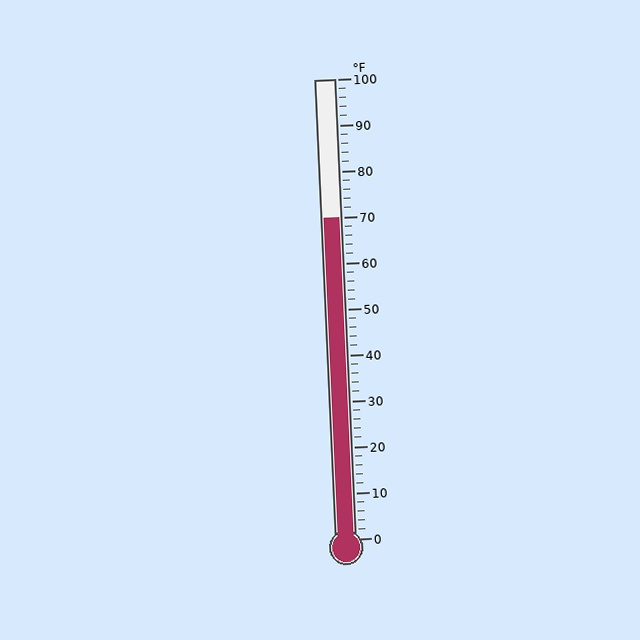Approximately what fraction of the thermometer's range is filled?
The thermometer is filled to approximately 70% of its range.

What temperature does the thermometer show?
The thermometer shows approximately 70°F.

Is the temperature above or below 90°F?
The temperature is below 90°F.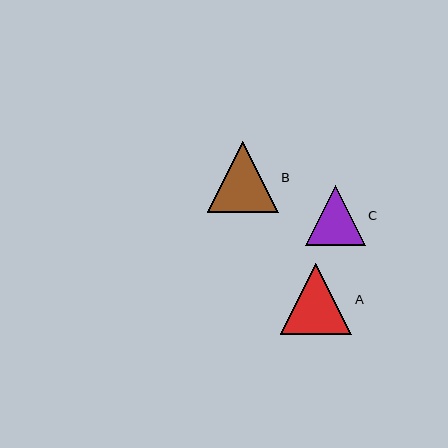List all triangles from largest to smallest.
From largest to smallest: A, B, C.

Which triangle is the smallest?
Triangle C is the smallest with a size of approximately 60 pixels.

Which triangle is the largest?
Triangle A is the largest with a size of approximately 71 pixels.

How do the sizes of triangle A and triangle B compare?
Triangle A and triangle B are approximately the same size.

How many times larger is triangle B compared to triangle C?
Triangle B is approximately 1.2 times the size of triangle C.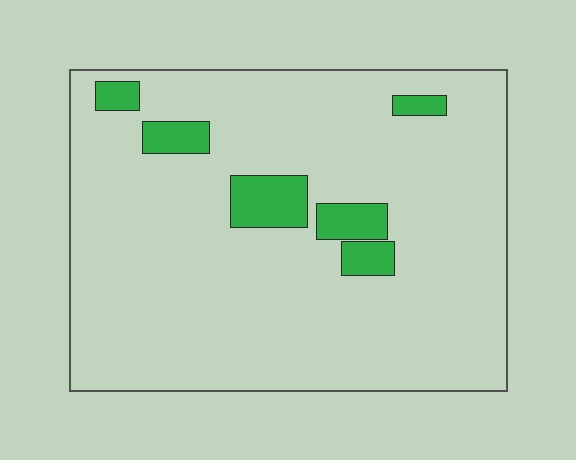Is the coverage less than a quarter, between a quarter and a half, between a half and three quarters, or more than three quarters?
Less than a quarter.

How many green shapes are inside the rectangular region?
6.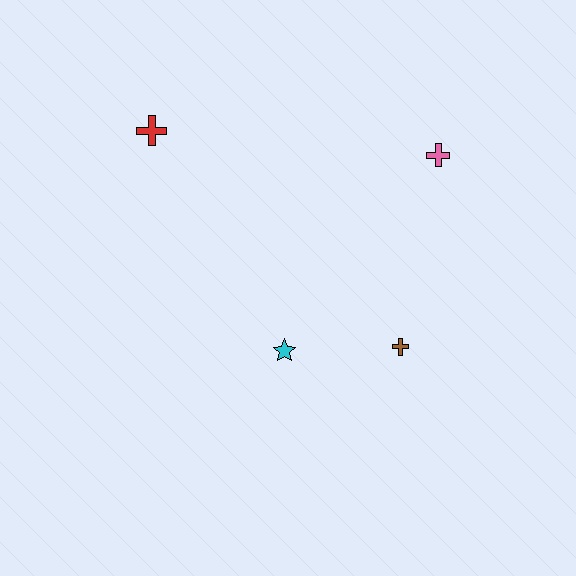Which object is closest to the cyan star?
The brown cross is closest to the cyan star.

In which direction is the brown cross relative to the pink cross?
The brown cross is below the pink cross.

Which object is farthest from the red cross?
The brown cross is farthest from the red cross.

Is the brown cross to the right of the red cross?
Yes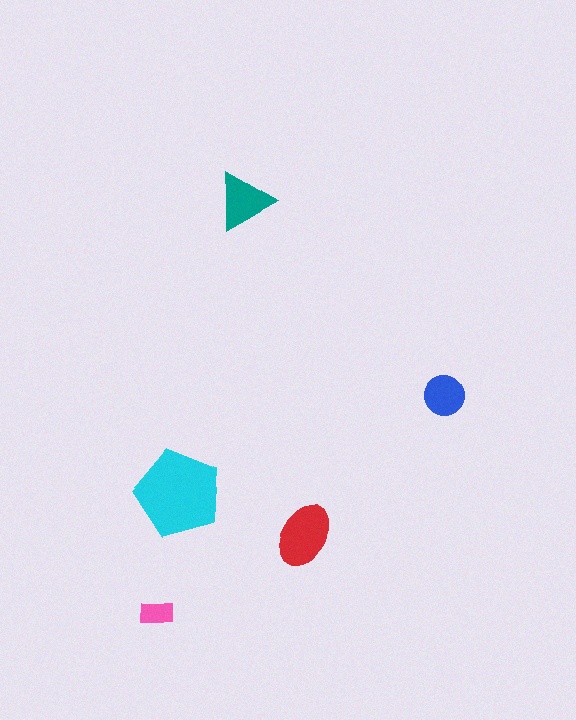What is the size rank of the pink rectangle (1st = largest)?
5th.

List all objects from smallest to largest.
The pink rectangle, the blue circle, the teal triangle, the red ellipse, the cyan pentagon.